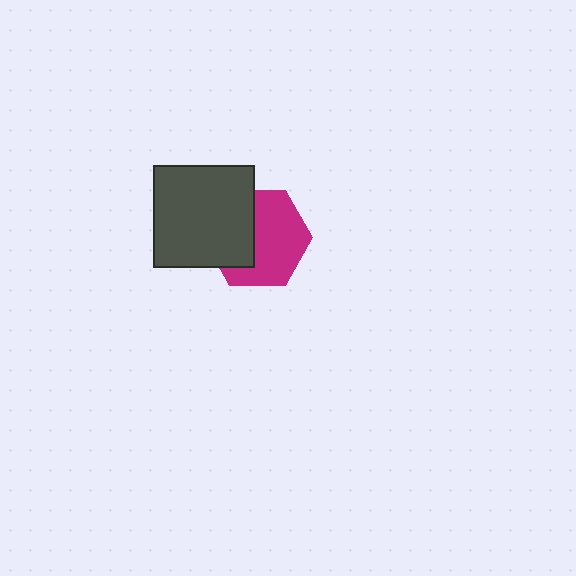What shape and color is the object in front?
The object in front is a dark gray square.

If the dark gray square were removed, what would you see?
You would see the complete magenta hexagon.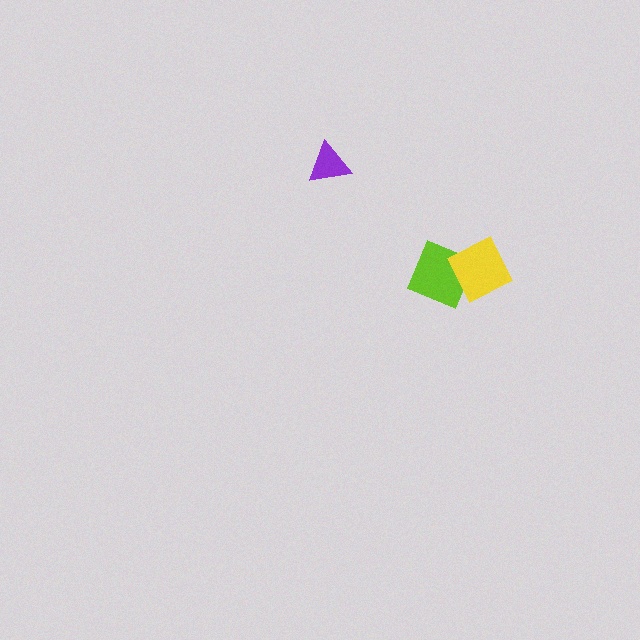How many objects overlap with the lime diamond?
1 object overlaps with the lime diamond.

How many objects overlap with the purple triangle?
0 objects overlap with the purple triangle.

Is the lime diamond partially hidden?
Yes, it is partially covered by another shape.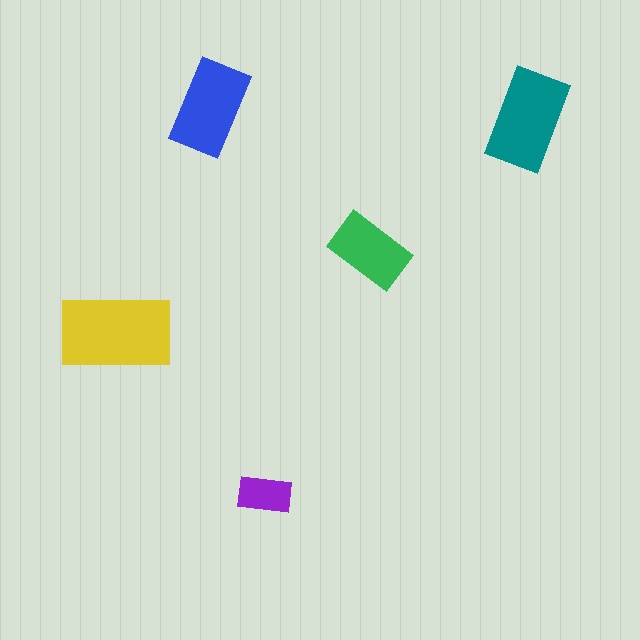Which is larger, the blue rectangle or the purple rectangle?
The blue one.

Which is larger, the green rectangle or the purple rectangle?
The green one.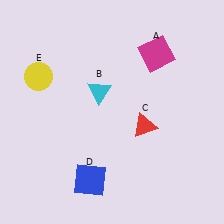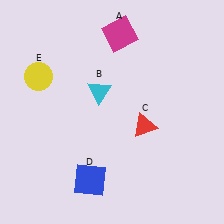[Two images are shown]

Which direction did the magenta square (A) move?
The magenta square (A) moved left.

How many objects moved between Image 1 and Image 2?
1 object moved between the two images.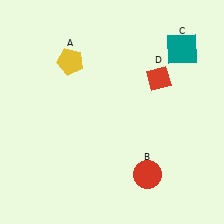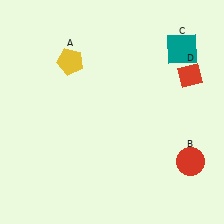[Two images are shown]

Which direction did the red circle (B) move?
The red circle (B) moved right.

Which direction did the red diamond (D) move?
The red diamond (D) moved right.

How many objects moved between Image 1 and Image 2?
2 objects moved between the two images.